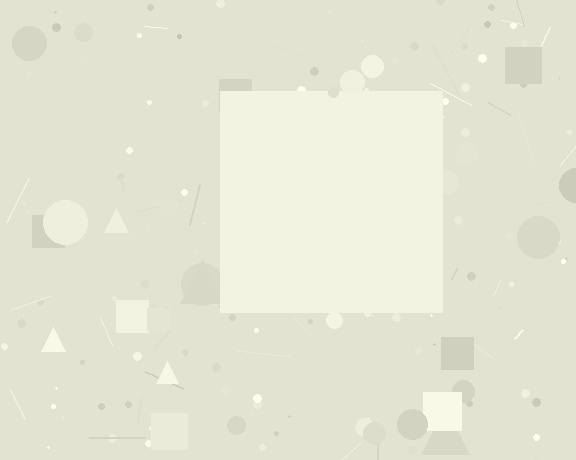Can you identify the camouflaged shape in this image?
The camouflaged shape is a square.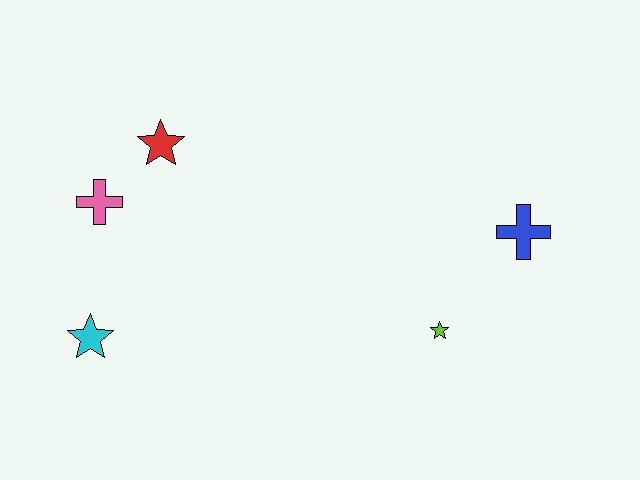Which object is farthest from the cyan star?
The blue cross is farthest from the cyan star.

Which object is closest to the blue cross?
The lime star is closest to the blue cross.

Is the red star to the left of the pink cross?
No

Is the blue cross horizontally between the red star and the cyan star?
No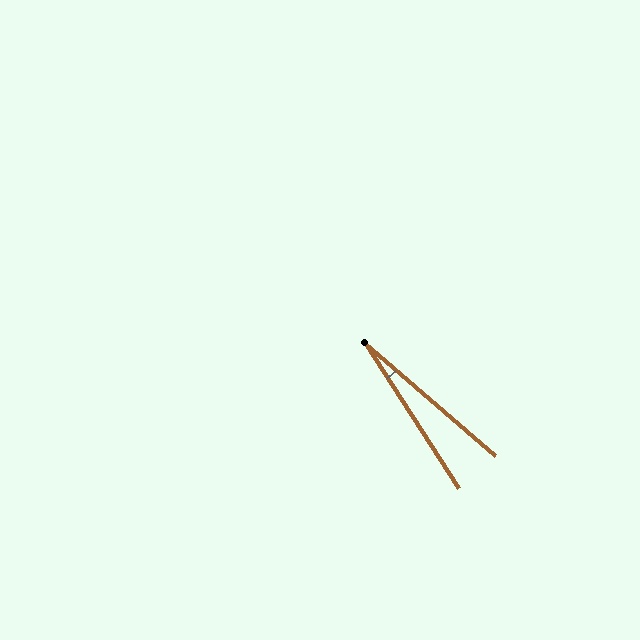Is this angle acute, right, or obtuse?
It is acute.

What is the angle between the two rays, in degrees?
Approximately 16 degrees.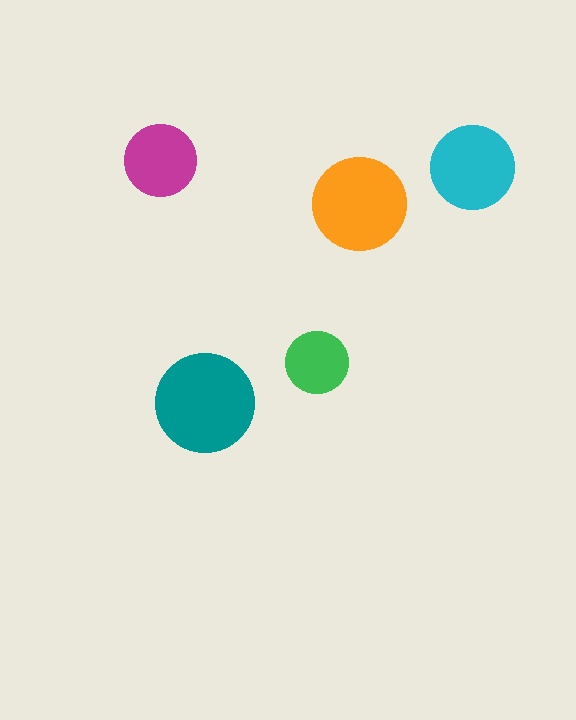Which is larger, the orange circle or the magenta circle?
The orange one.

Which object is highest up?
The magenta circle is topmost.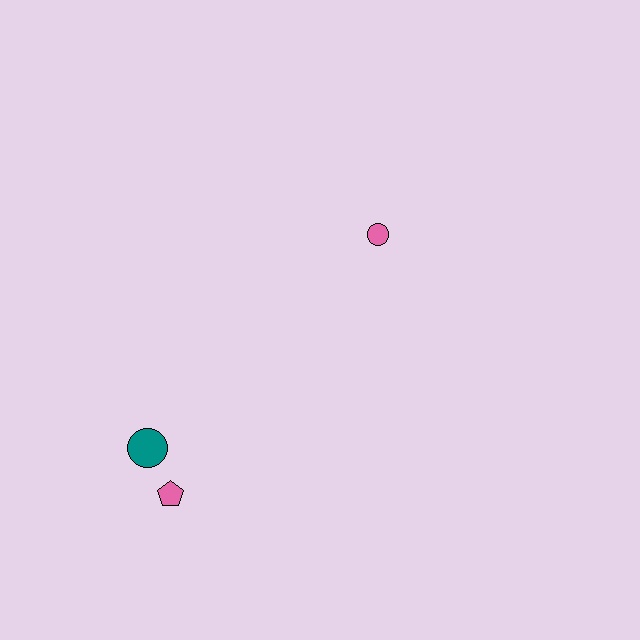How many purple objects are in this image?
There are no purple objects.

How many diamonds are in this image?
There are no diamonds.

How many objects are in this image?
There are 3 objects.